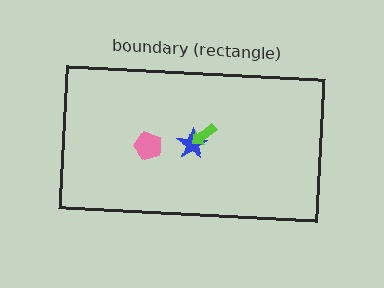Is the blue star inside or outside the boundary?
Inside.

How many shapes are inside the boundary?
3 inside, 0 outside.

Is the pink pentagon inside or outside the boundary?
Inside.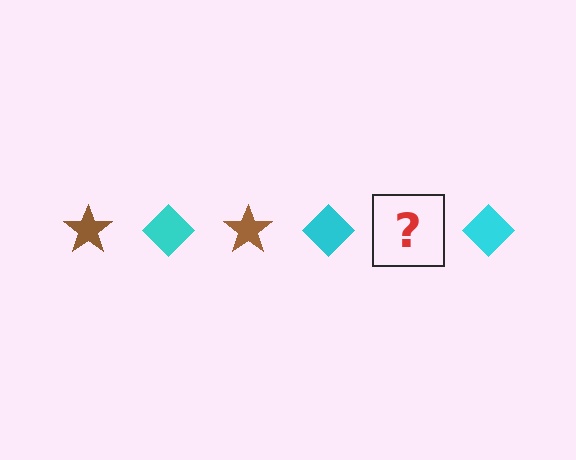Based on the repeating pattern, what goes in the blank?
The blank should be a brown star.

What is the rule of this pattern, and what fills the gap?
The rule is that the pattern alternates between brown star and cyan diamond. The gap should be filled with a brown star.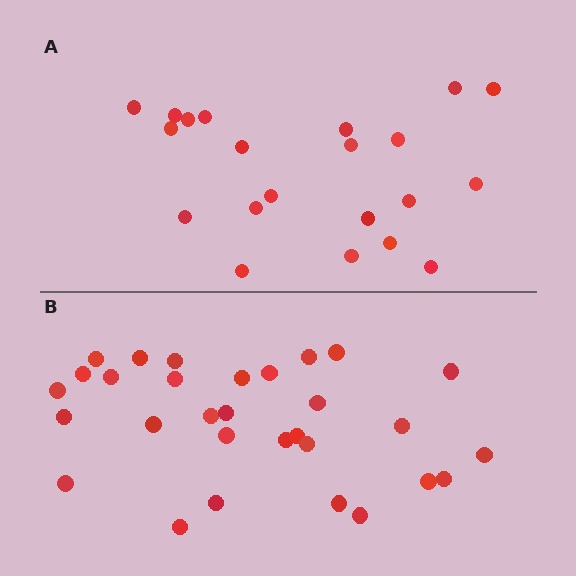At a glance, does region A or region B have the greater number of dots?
Region B (the bottom region) has more dots.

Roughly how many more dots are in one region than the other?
Region B has roughly 8 or so more dots than region A.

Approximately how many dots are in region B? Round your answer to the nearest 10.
About 30 dots.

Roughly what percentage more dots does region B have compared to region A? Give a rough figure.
About 45% more.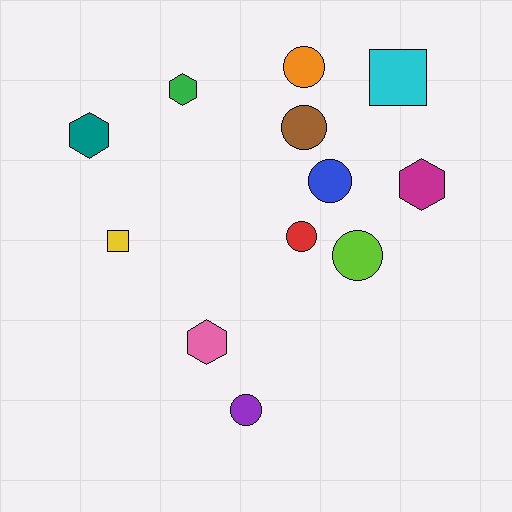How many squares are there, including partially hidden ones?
There are 2 squares.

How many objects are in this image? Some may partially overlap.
There are 12 objects.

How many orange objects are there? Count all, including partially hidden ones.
There is 1 orange object.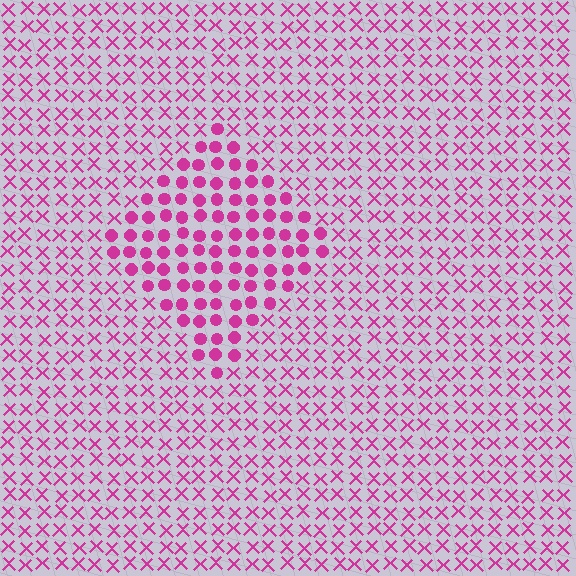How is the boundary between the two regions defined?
The boundary is defined by a change in element shape: circles inside vs. X marks outside. All elements share the same color and spacing.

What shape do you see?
I see a diamond.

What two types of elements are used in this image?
The image uses circles inside the diamond region and X marks outside it.